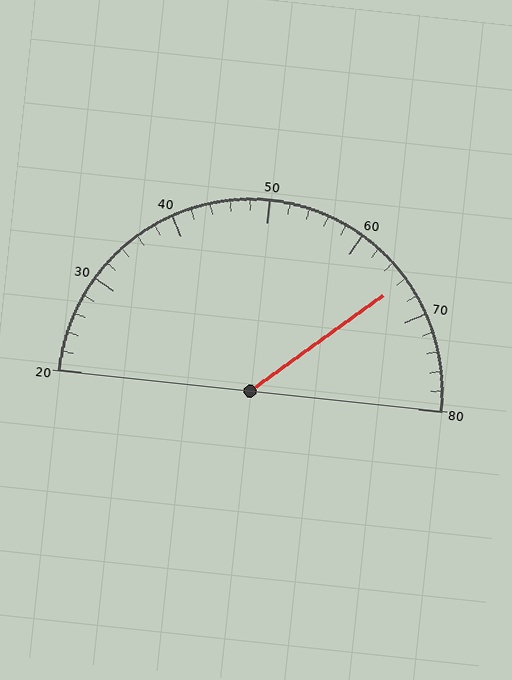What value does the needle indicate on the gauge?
The needle indicates approximately 66.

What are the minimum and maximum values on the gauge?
The gauge ranges from 20 to 80.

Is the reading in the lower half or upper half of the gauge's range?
The reading is in the upper half of the range (20 to 80).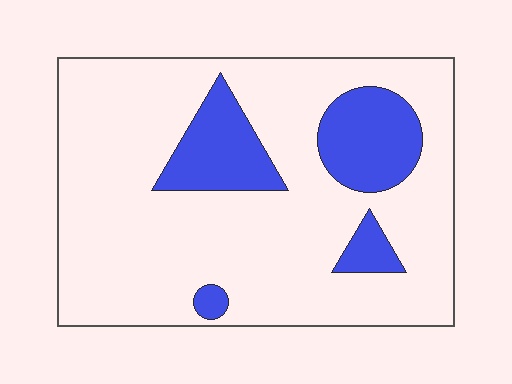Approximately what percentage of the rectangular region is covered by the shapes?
Approximately 20%.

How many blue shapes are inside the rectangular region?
4.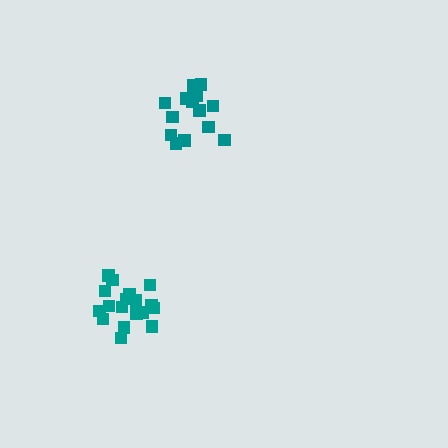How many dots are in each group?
Group 1: 18 dots, Group 2: 14 dots (32 total).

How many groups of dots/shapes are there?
There are 2 groups.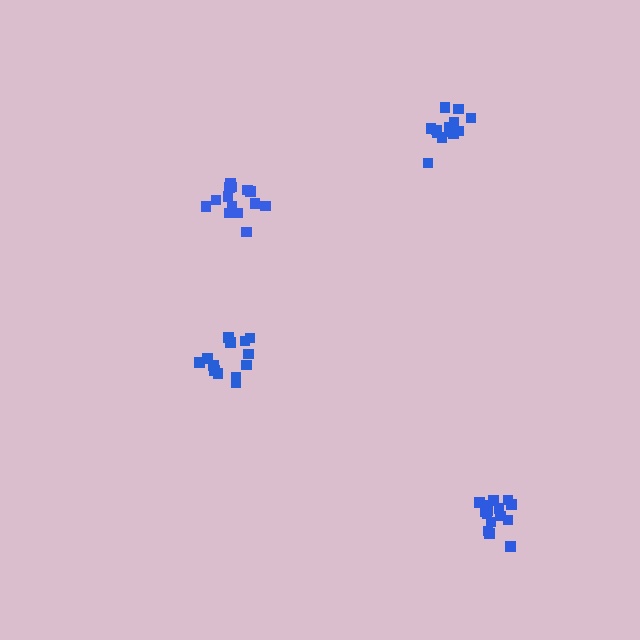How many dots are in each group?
Group 1: 15 dots, Group 2: 13 dots, Group 3: 13 dots, Group 4: 14 dots (55 total).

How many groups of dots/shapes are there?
There are 4 groups.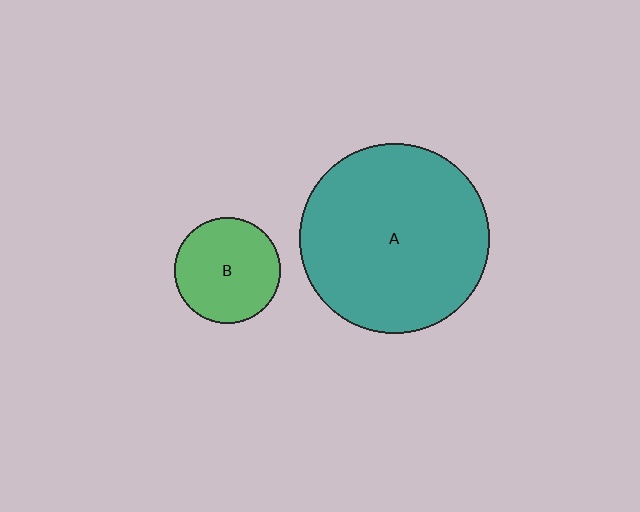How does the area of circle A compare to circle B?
Approximately 3.2 times.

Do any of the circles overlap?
No, none of the circles overlap.